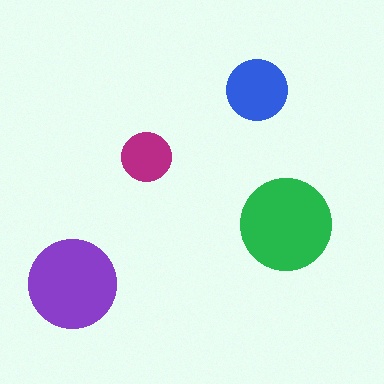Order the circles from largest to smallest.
the green one, the purple one, the blue one, the magenta one.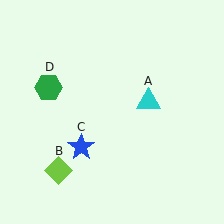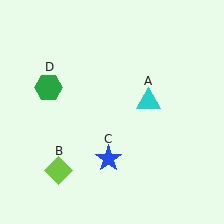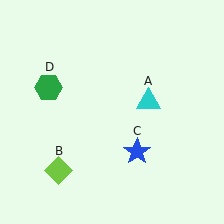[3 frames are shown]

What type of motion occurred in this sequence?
The blue star (object C) rotated counterclockwise around the center of the scene.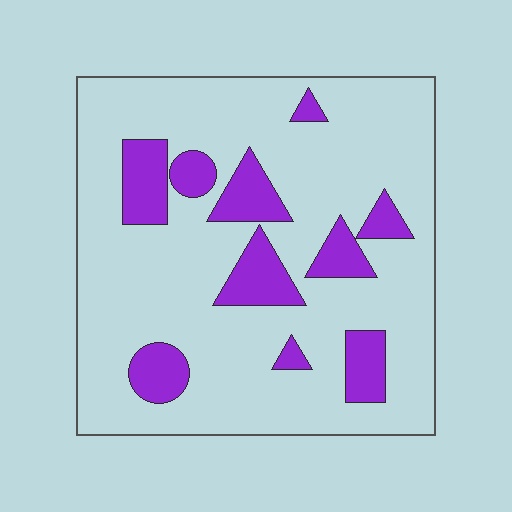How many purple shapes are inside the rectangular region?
10.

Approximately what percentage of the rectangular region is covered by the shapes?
Approximately 20%.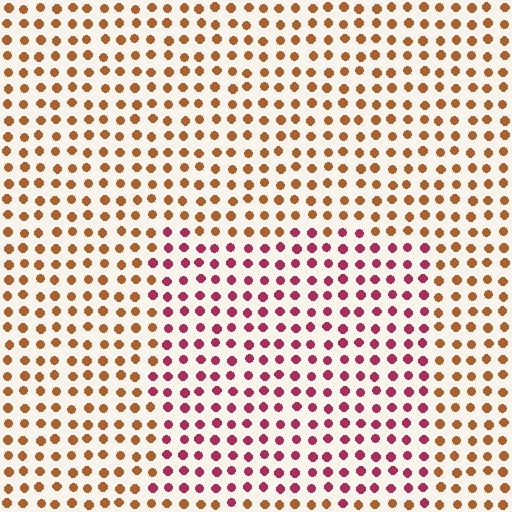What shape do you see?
I see a rectangle.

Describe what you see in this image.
The image is filled with small brown elements in a uniform arrangement. A rectangle-shaped region is visible where the elements are tinted to a slightly different hue, forming a subtle color boundary.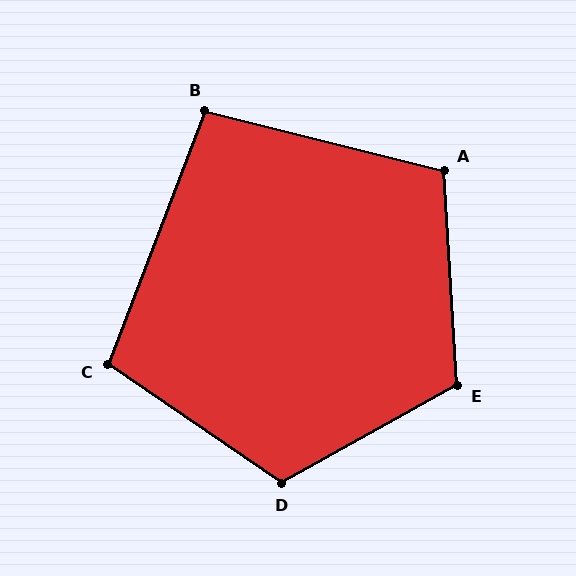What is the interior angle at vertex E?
Approximately 116 degrees (obtuse).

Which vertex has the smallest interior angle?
B, at approximately 97 degrees.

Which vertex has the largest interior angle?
D, at approximately 116 degrees.